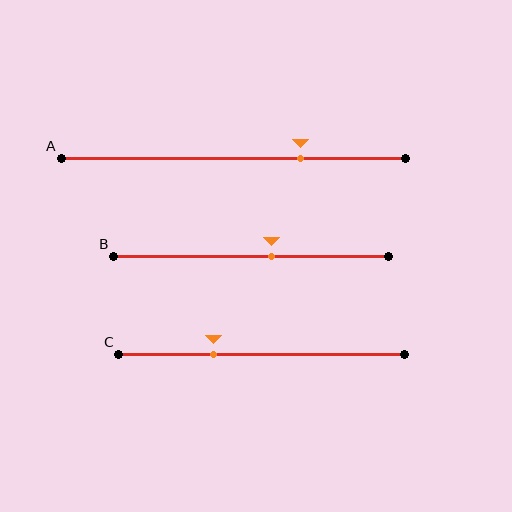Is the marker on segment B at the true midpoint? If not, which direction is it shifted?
No, the marker on segment B is shifted to the right by about 7% of the segment length.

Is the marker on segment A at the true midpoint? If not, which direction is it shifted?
No, the marker on segment A is shifted to the right by about 20% of the segment length.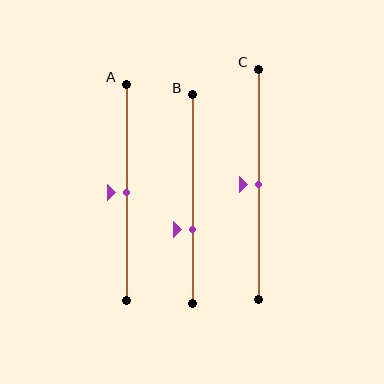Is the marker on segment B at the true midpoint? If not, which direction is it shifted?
No, the marker on segment B is shifted downward by about 14% of the segment length.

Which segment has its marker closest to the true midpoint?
Segment A has its marker closest to the true midpoint.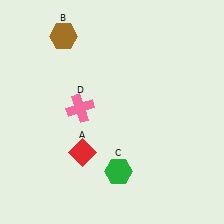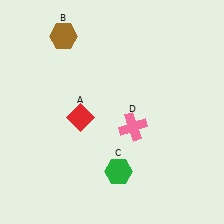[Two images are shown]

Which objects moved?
The objects that moved are: the red diamond (A), the pink cross (D).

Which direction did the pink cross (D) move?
The pink cross (D) moved right.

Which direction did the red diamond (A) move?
The red diamond (A) moved up.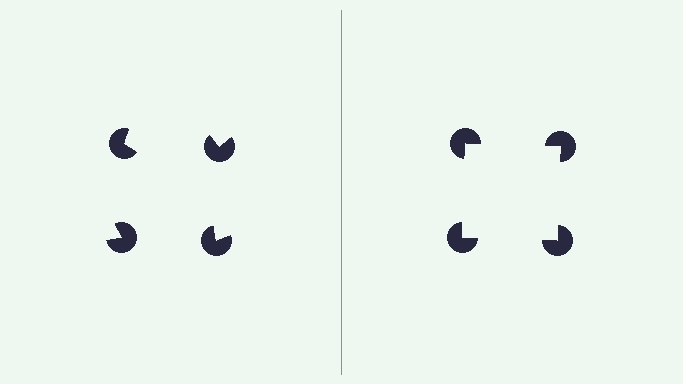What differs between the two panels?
The pac-man discs are positioned identically on both sides; only the wedge orientations differ. On the right they align to a square; on the left they are misaligned.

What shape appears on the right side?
An illusory square.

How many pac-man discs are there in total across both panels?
8 — 4 on each side.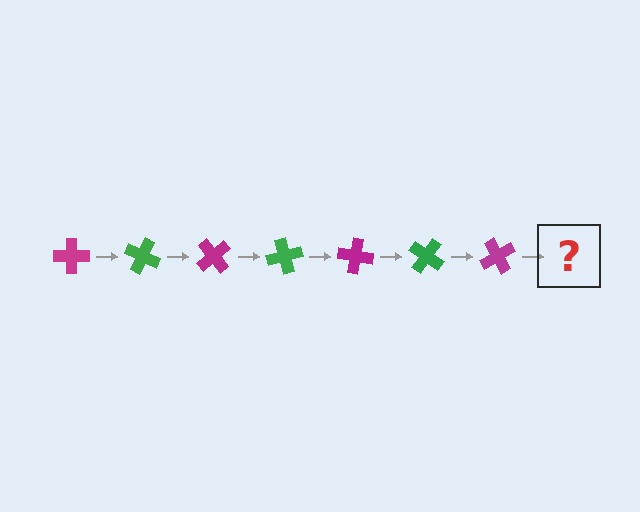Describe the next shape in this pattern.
It should be a green cross, rotated 175 degrees from the start.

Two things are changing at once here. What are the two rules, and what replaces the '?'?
The two rules are that it rotates 25 degrees each step and the color cycles through magenta and green. The '?' should be a green cross, rotated 175 degrees from the start.